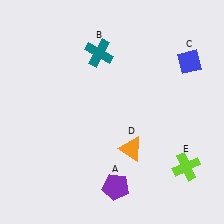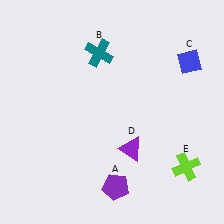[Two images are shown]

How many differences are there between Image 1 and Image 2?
There is 1 difference between the two images.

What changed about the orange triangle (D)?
In Image 1, D is orange. In Image 2, it changed to purple.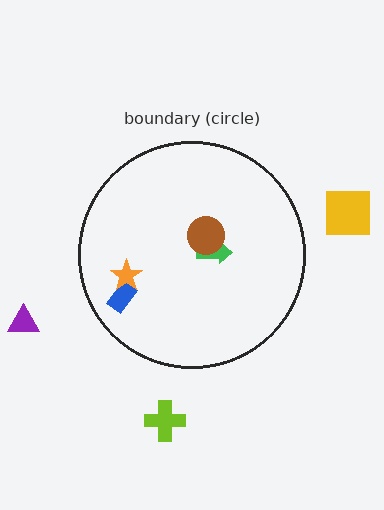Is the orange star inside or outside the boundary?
Inside.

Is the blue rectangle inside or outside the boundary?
Inside.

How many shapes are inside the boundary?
4 inside, 3 outside.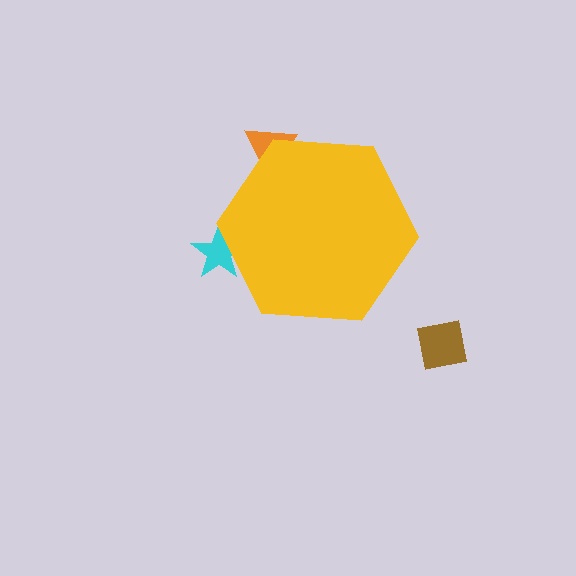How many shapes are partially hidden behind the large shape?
2 shapes are partially hidden.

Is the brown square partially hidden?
No, the brown square is fully visible.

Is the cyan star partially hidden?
Yes, the cyan star is partially hidden behind the yellow hexagon.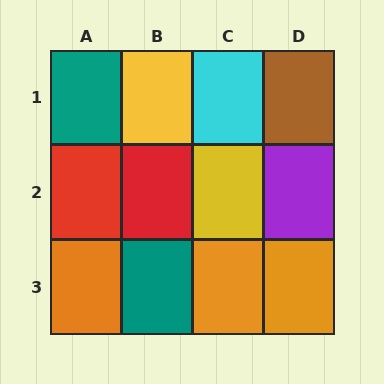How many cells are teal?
2 cells are teal.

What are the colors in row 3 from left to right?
Orange, teal, orange, orange.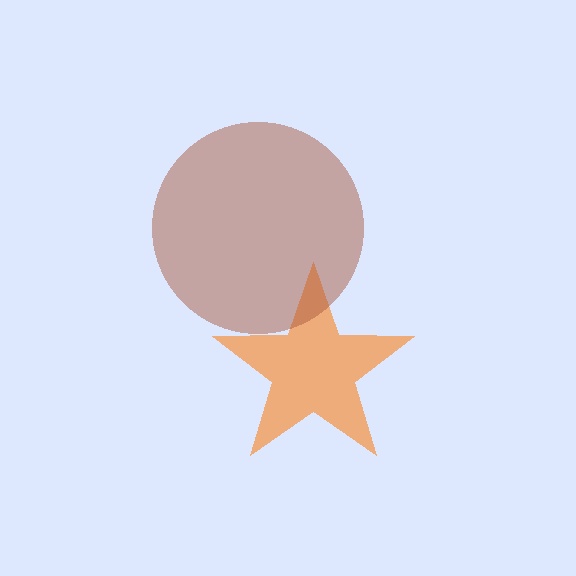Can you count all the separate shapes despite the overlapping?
Yes, there are 2 separate shapes.